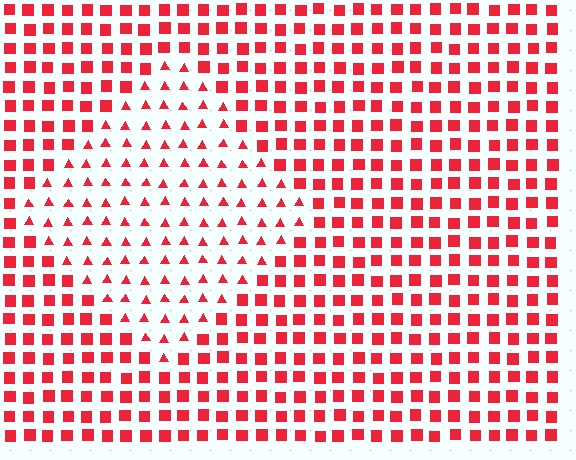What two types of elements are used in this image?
The image uses triangles inside the diamond region and squares outside it.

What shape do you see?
I see a diamond.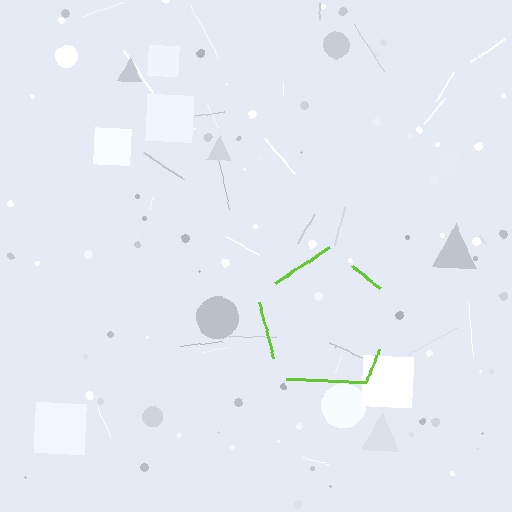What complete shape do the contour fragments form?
The contour fragments form a pentagon.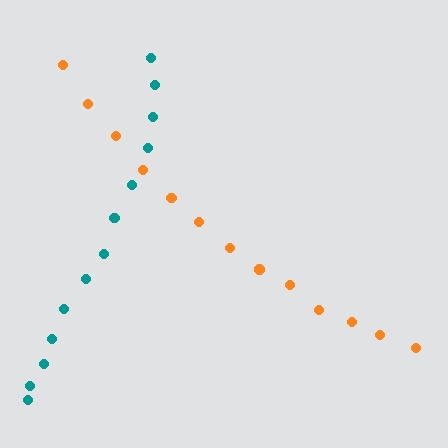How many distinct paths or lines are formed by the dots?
There are 2 distinct paths.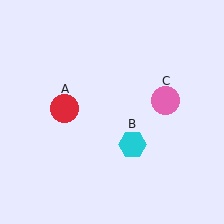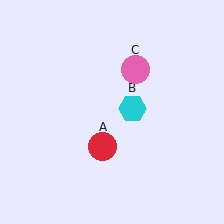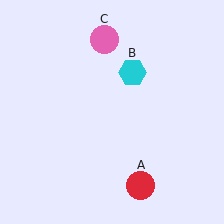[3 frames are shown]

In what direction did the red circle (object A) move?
The red circle (object A) moved down and to the right.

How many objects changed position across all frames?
3 objects changed position: red circle (object A), cyan hexagon (object B), pink circle (object C).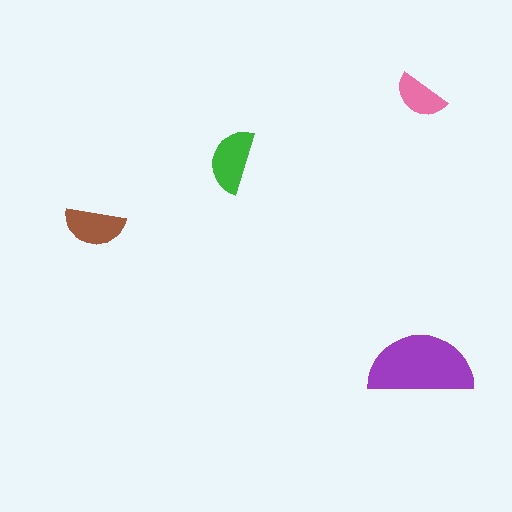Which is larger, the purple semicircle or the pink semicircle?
The purple one.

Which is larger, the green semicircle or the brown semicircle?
The green one.